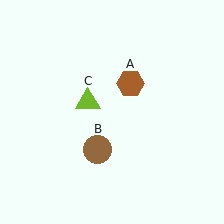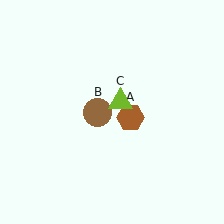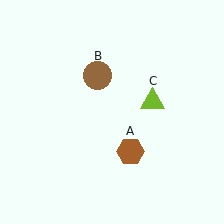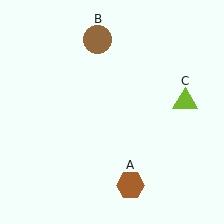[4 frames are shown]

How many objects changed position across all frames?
3 objects changed position: brown hexagon (object A), brown circle (object B), lime triangle (object C).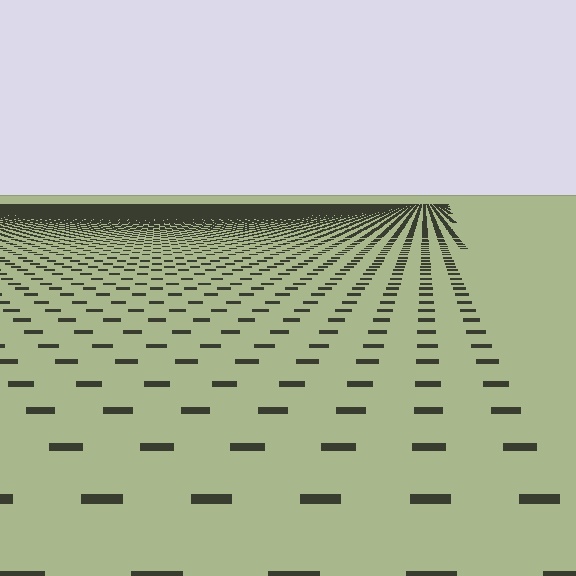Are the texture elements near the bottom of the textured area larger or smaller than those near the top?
Larger. Near the bottom, elements are closer to the viewer and appear at a bigger on-screen size.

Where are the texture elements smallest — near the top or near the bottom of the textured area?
Near the top.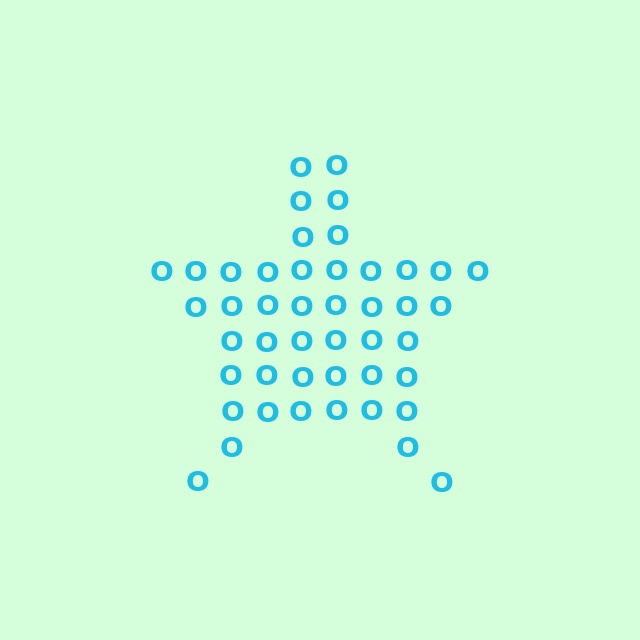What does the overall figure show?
The overall figure shows a star.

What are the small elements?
The small elements are letter O's.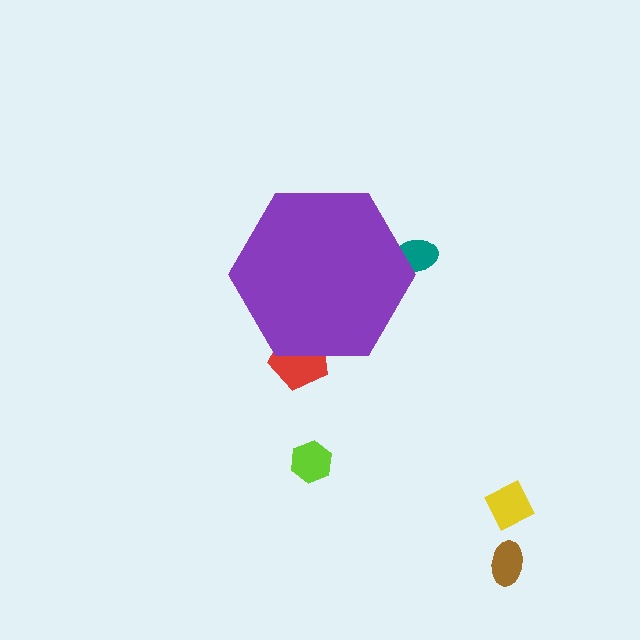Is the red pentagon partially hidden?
Yes, the red pentagon is partially hidden behind the purple hexagon.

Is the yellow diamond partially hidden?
No, the yellow diamond is fully visible.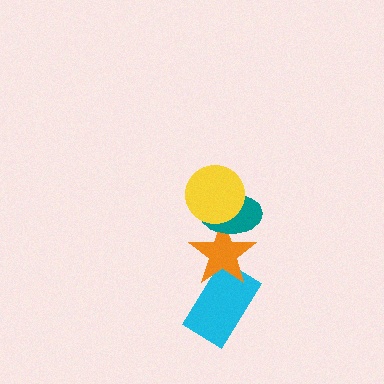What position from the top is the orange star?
The orange star is 3rd from the top.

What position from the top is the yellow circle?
The yellow circle is 1st from the top.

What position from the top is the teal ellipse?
The teal ellipse is 2nd from the top.